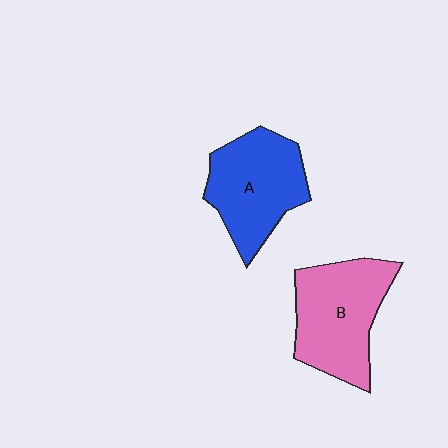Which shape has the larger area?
Shape B (pink).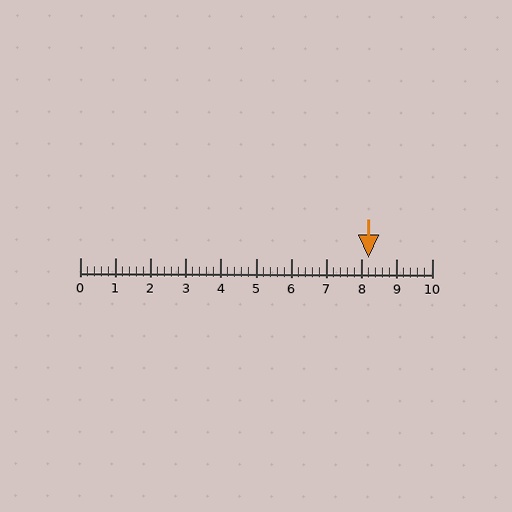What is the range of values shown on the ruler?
The ruler shows values from 0 to 10.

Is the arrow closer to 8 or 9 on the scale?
The arrow is closer to 8.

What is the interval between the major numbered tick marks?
The major tick marks are spaced 1 units apart.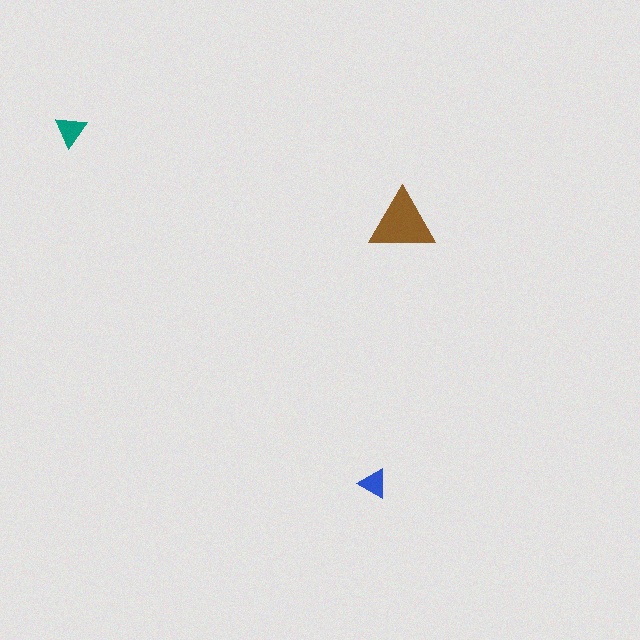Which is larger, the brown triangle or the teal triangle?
The brown one.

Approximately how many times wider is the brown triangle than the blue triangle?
About 2 times wider.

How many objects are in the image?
There are 3 objects in the image.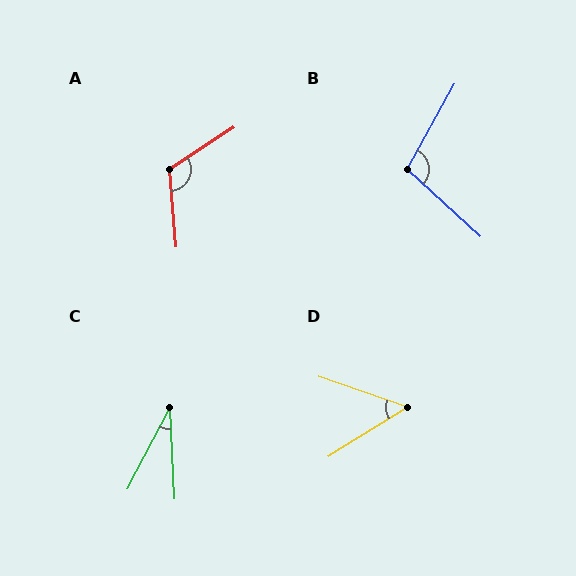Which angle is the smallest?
C, at approximately 31 degrees.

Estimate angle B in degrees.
Approximately 103 degrees.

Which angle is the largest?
A, at approximately 119 degrees.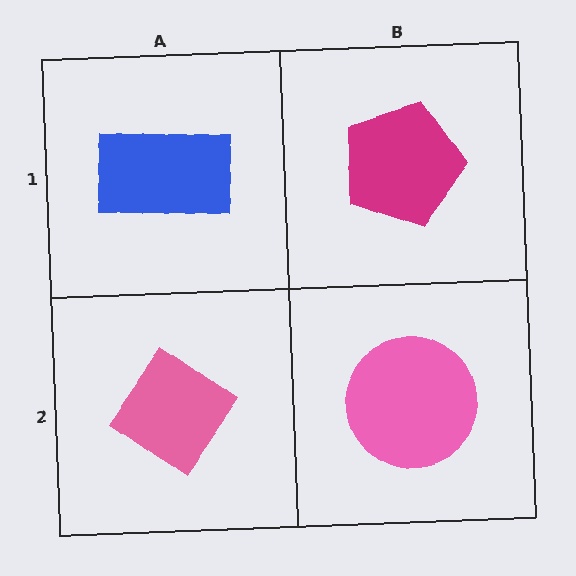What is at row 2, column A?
A pink diamond.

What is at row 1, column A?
A blue rectangle.